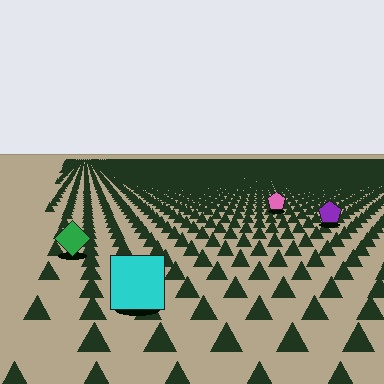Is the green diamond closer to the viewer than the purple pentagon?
Yes. The green diamond is closer — you can tell from the texture gradient: the ground texture is coarser near it.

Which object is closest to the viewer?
The cyan square is closest. The texture marks near it are larger and more spread out.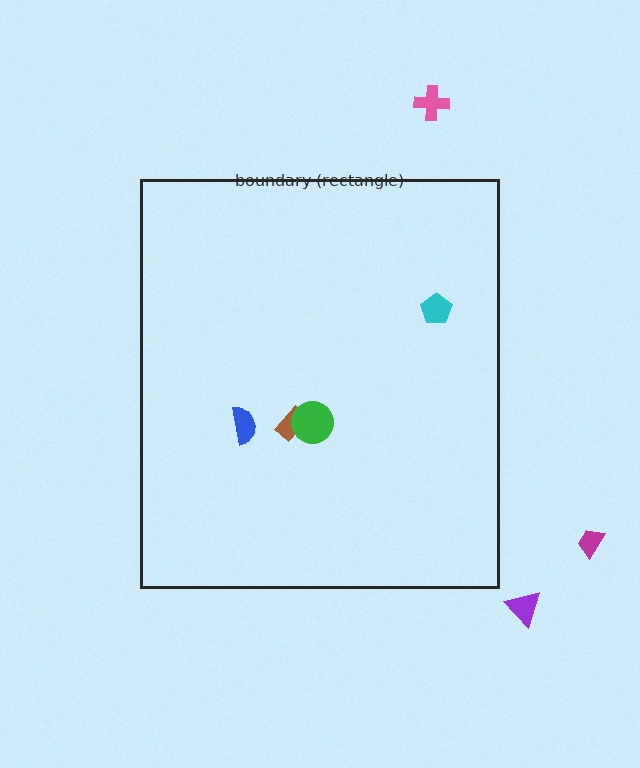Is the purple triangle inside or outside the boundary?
Outside.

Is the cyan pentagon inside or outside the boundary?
Inside.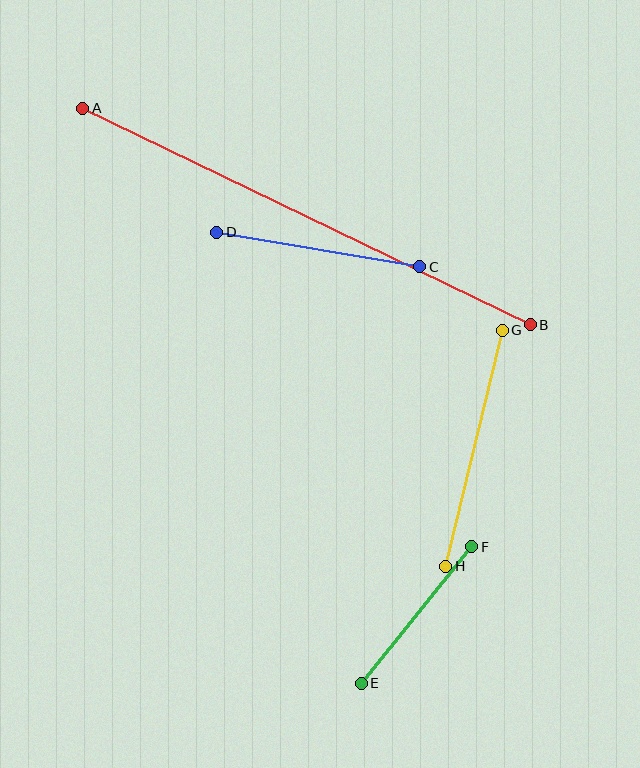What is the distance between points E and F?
The distance is approximately 175 pixels.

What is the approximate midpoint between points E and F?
The midpoint is at approximately (416, 615) pixels.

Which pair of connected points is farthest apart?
Points A and B are farthest apart.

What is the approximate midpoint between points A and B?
The midpoint is at approximately (307, 216) pixels.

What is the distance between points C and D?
The distance is approximately 206 pixels.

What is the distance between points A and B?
The distance is approximately 497 pixels.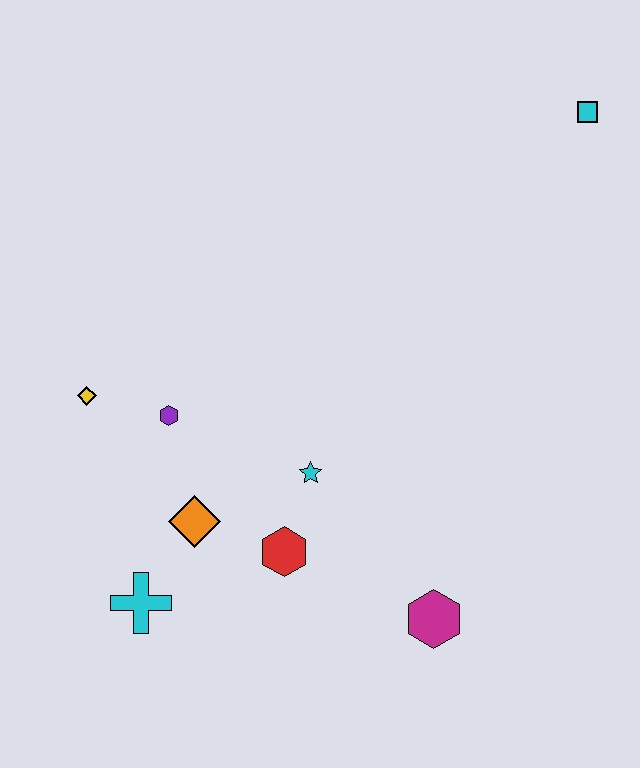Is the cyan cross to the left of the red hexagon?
Yes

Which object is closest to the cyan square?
The cyan star is closest to the cyan square.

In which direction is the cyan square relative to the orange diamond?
The cyan square is above the orange diamond.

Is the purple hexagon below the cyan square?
Yes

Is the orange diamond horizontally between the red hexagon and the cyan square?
No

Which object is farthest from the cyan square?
The cyan cross is farthest from the cyan square.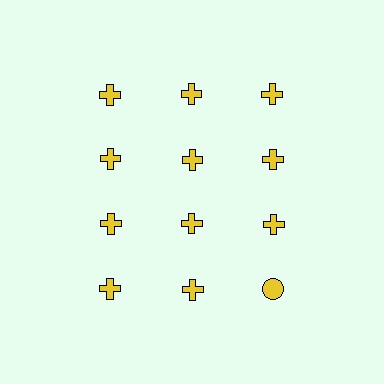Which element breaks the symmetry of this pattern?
The yellow circle in the fourth row, center column breaks the symmetry. All other shapes are yellow crosses.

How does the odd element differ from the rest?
It has a different shape: circle instead of cross.